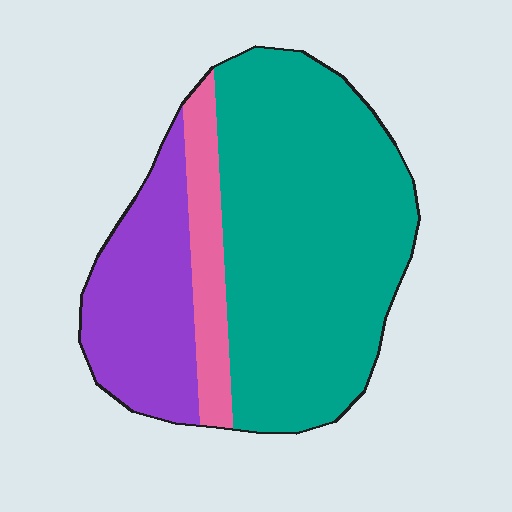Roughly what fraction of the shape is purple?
Purple takes up less than a quarter of the shape.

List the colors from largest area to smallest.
From largest to smallest: teal, purple, pink.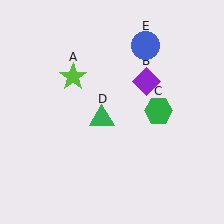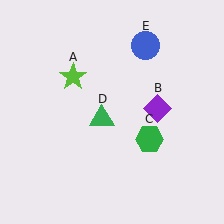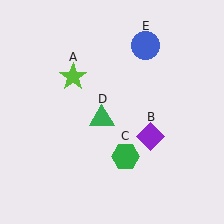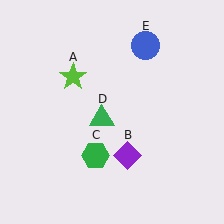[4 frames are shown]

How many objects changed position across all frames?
2 objects changed position: purple diamond (object B), green hexagon (object C).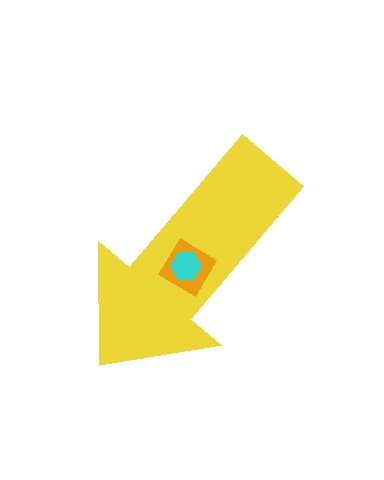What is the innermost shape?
The cyan hexagon.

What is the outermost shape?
The yellow arrow.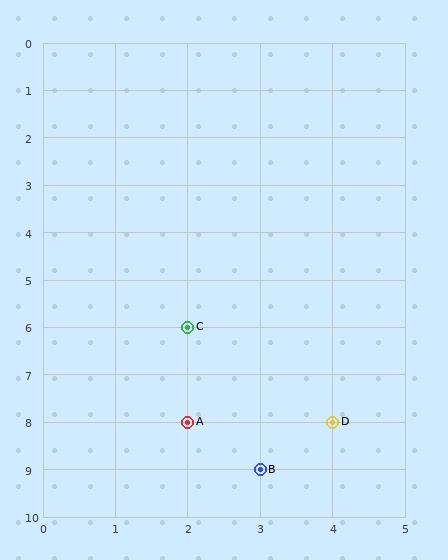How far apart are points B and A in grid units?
Points B and A are 1 column and 1 row apart (about 1.4 grid units diagonally).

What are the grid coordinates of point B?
Point B is at grid coordinates (3, 9).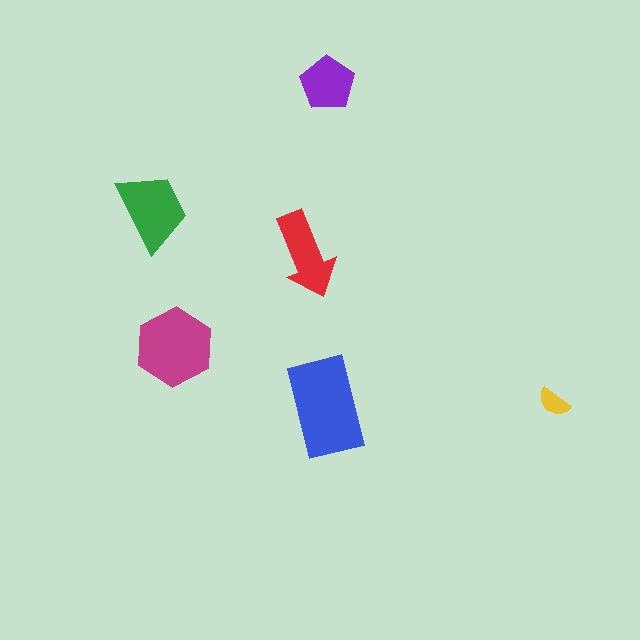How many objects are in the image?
There are 6 objects in the image.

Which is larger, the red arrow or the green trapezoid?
The green trapezoid.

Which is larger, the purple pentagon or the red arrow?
The red arrow.